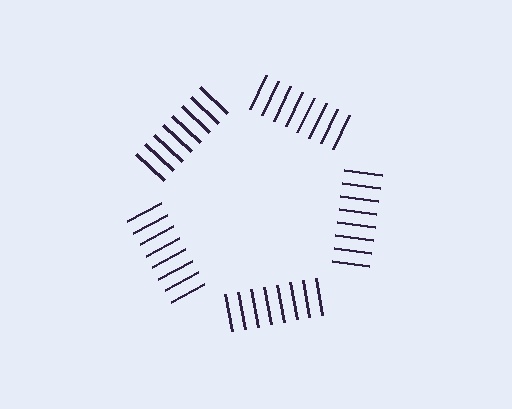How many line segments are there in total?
40 — 8 along each of the 5 edges.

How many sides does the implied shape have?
5 sides — the line-ends trace a pentagon.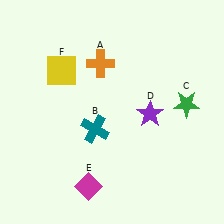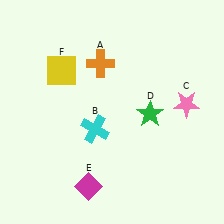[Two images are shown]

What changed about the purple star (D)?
In Image 1, D is purple. In Image 2, it changed to green.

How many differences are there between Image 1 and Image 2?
There are 3 differences between the two images.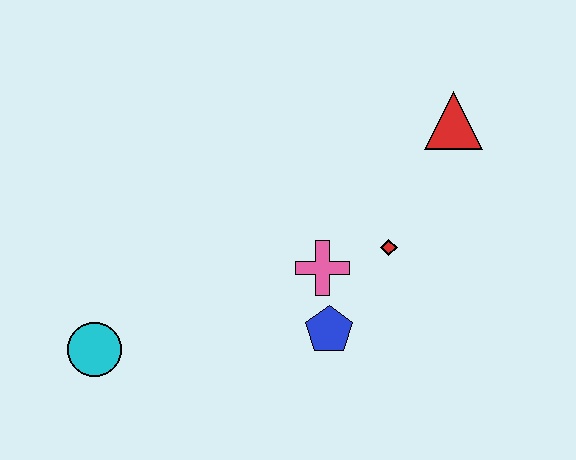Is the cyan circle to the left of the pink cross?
Yes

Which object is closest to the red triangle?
The red diamond is closest to the red triangle.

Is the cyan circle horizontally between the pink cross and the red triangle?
No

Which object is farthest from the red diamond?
The cyan circle is farthest from the red diamond.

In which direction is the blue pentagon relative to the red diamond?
The blue pentagon is below the red diamond.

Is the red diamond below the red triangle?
Yes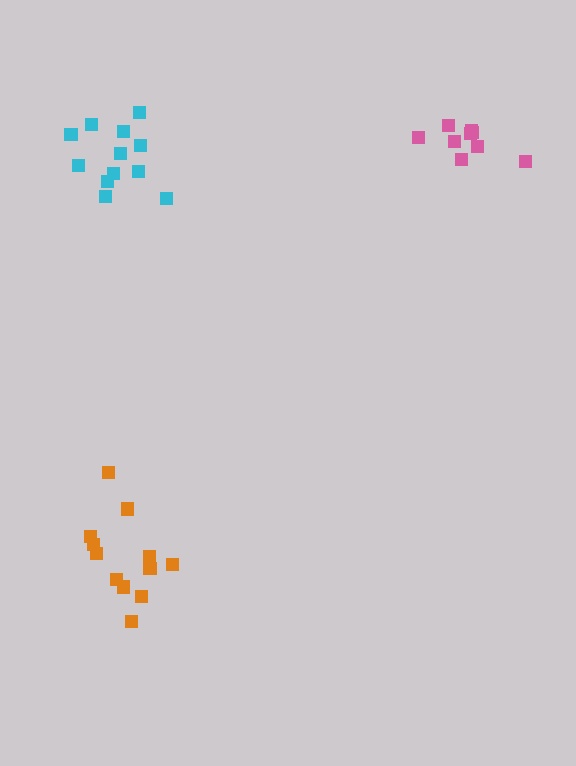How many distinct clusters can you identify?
There are 3 distinct clusters.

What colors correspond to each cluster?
The clusters are colored: pink, cyan, orange.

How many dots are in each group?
Group 1: 9 dots, Group 2: 12 dots, Group 3: 12 dots (33 total).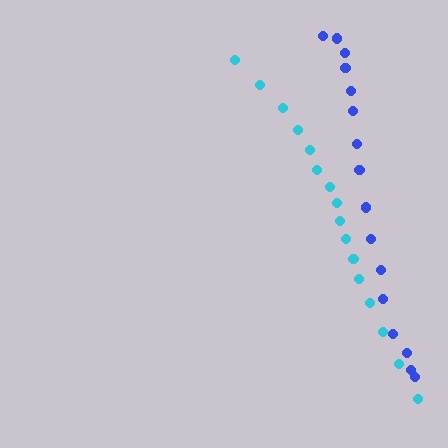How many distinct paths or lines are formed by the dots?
There are 2 distinct paths.